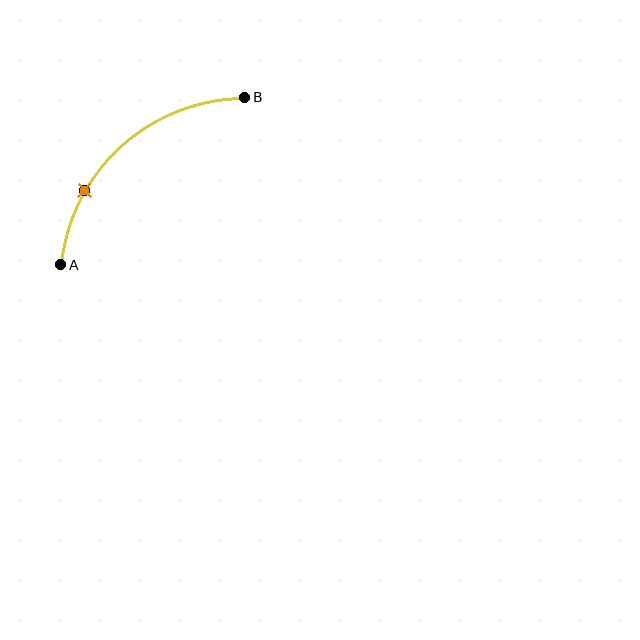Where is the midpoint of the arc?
The arc midpoint is the point on the curve farthest from the straight line joining A and B. It sits above and to the left of that line.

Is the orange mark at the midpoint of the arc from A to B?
No. The orange mark lies on the arc but is closer to endpoint A. The arc midpoint would be at the point on the curve equidistant along the arc from both A and B.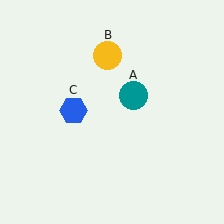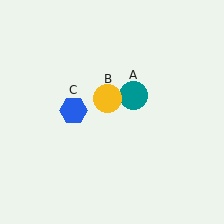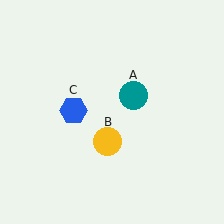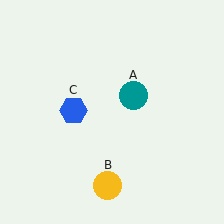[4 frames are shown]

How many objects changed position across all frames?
1 object changed position: yellow circle (object B).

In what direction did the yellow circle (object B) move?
The yellow circle (object B) moved down.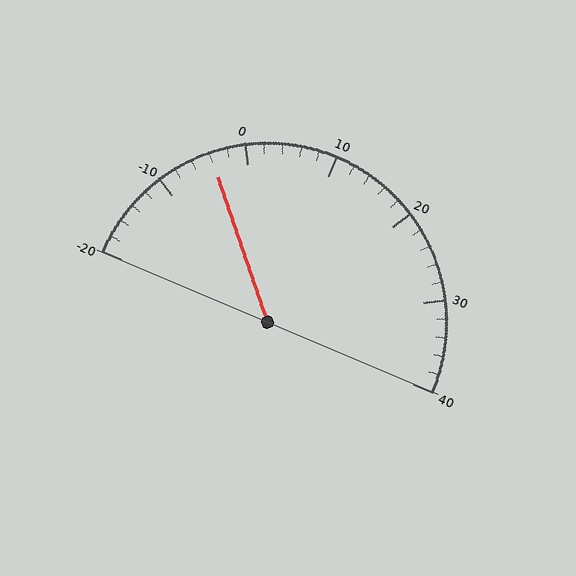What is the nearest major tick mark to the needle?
The nearest major tick mark is 0.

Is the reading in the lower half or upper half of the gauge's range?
The reading is in the lower half of the range (-20 to 40).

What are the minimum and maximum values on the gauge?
The gauge ranges from -20 to 40.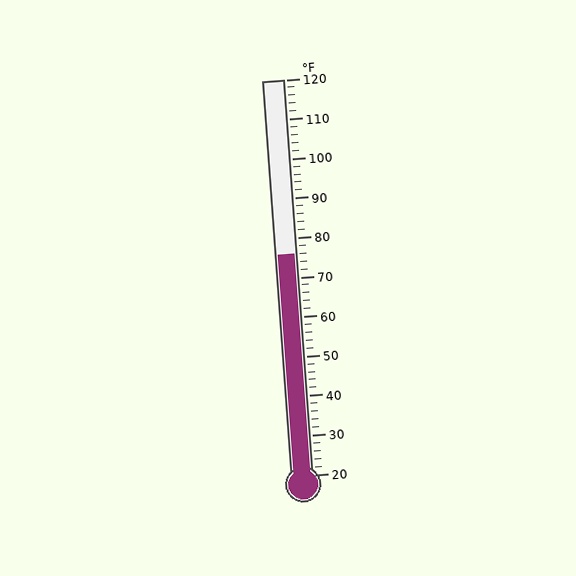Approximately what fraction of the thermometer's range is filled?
The thermometer is filled to approximately 55% of its range.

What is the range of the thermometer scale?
The thermometer scale ranges from 20°F to 120°F.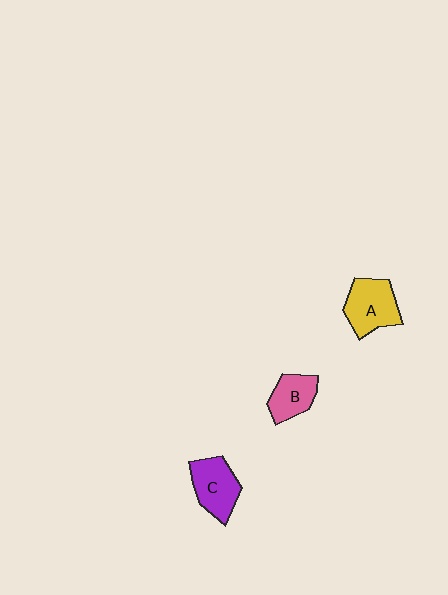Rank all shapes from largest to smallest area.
From largest to smallest: A (yellow), C (purple), B (pink).